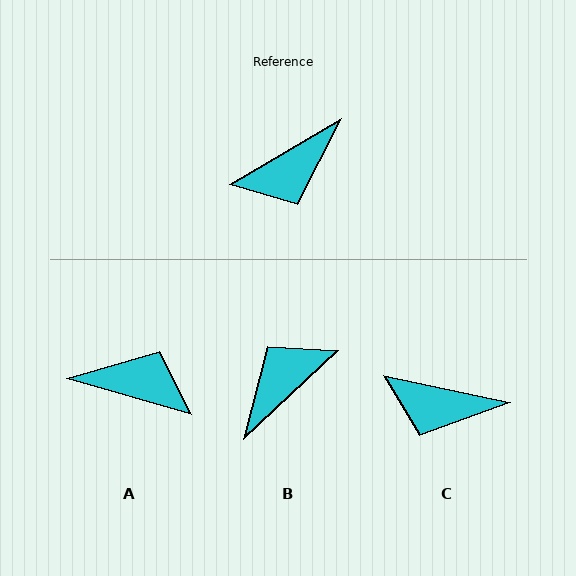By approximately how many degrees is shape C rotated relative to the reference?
Approximately 42 degrees clockwise.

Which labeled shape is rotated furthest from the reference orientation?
B, about 167 degrees away.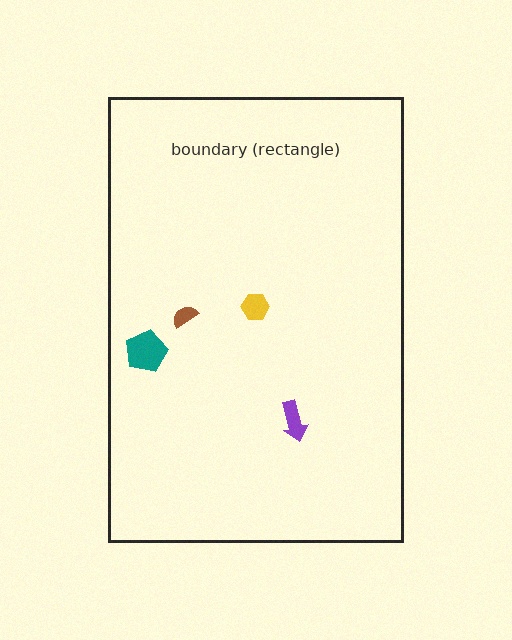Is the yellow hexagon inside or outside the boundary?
Inside.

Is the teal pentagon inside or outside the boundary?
Inside.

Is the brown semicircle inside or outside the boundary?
Inside.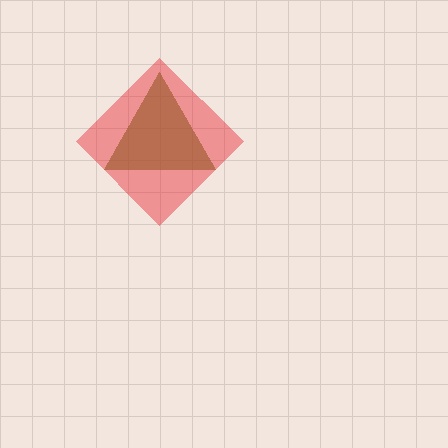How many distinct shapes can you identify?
There are 2 distinct shapes: a red diamond, a brown triangle.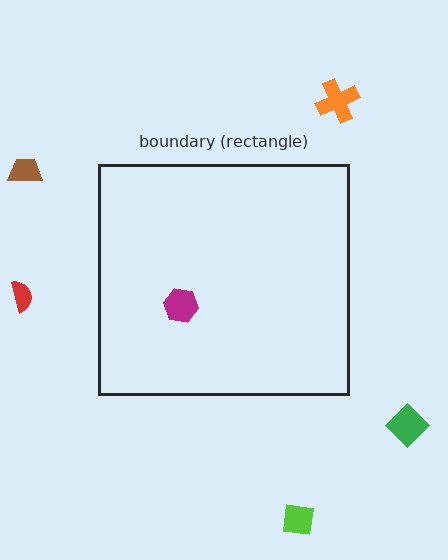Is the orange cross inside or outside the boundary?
Outside.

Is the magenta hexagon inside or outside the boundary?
Inside.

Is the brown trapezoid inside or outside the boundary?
Outside.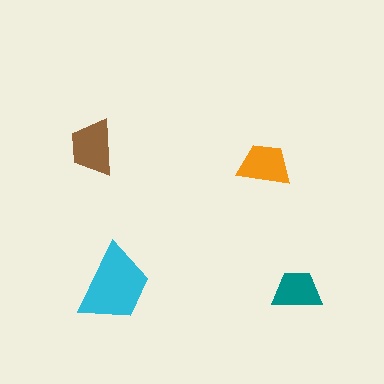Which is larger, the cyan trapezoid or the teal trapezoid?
The cyan one.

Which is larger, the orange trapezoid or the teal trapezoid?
The orange one.